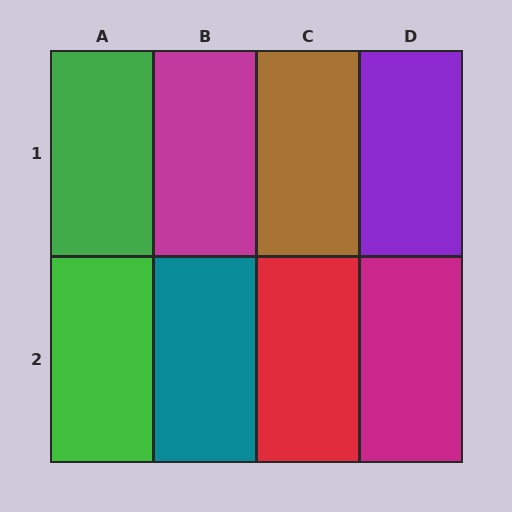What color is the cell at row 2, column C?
Red.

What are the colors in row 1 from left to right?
Green, magenta, brown, purple.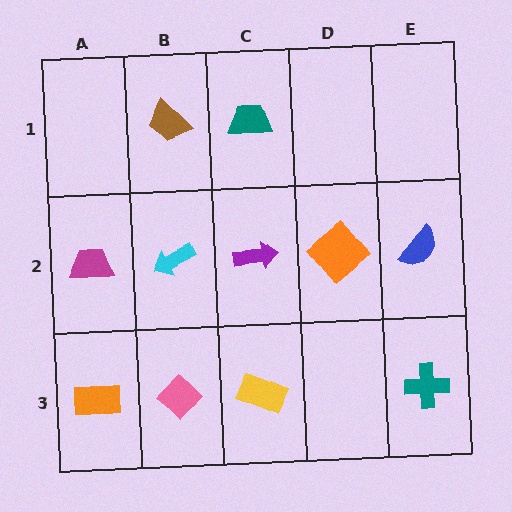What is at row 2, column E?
A blue semicircle.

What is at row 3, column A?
An orange rectangle.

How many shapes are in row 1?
2 shapes.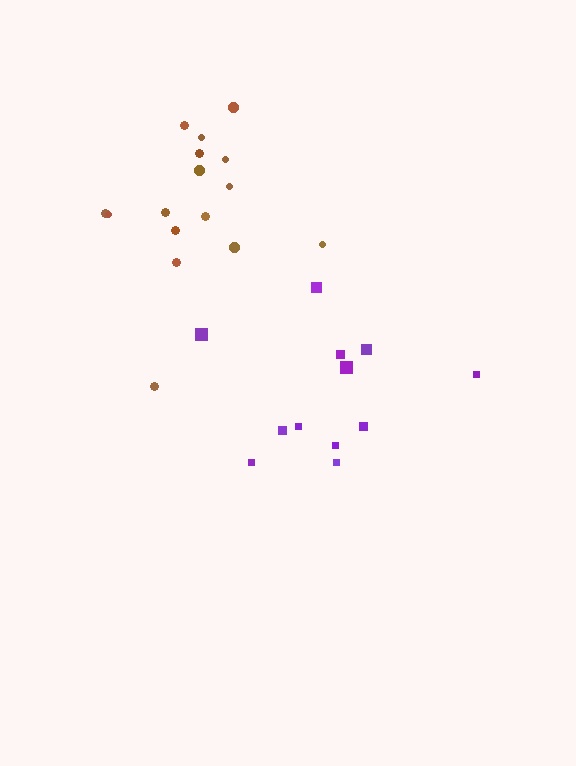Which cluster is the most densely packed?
Brown.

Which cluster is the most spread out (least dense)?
Purple.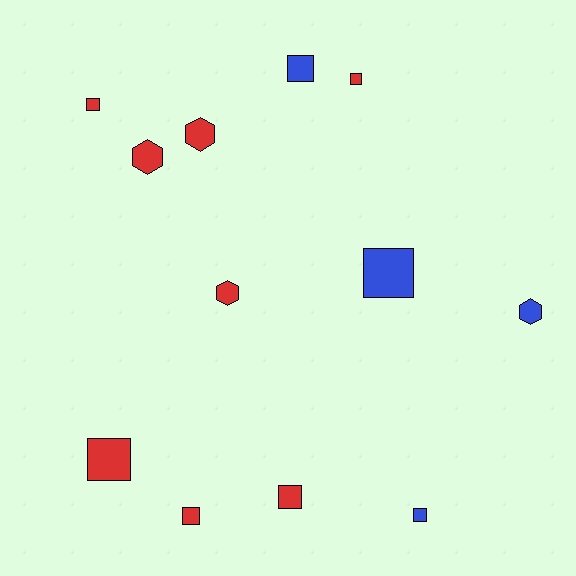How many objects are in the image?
There are 12 objects.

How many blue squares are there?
There are 3 blue squares.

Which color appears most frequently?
Red, with 8 objects.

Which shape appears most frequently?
Square, with 8 objects.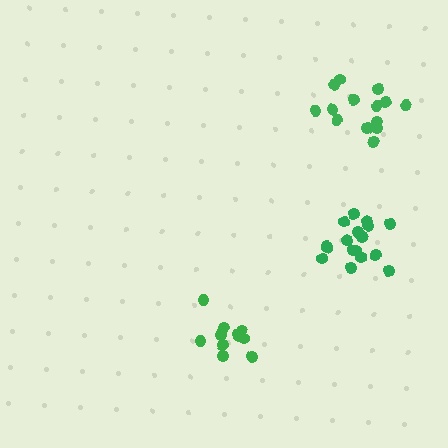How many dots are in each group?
Group 1: 14 dots, Group 2: 11 dots, Group 3: 17 dots (42 total).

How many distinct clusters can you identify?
There are 3 distinct clusters.